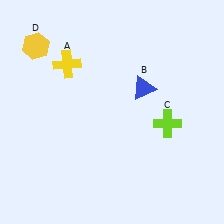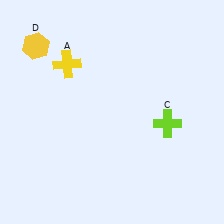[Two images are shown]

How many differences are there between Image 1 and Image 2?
There is 1 difference between the two images.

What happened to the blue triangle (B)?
The blue triangle (B) was removed in Image 2. It was in the top-right area of Image 1.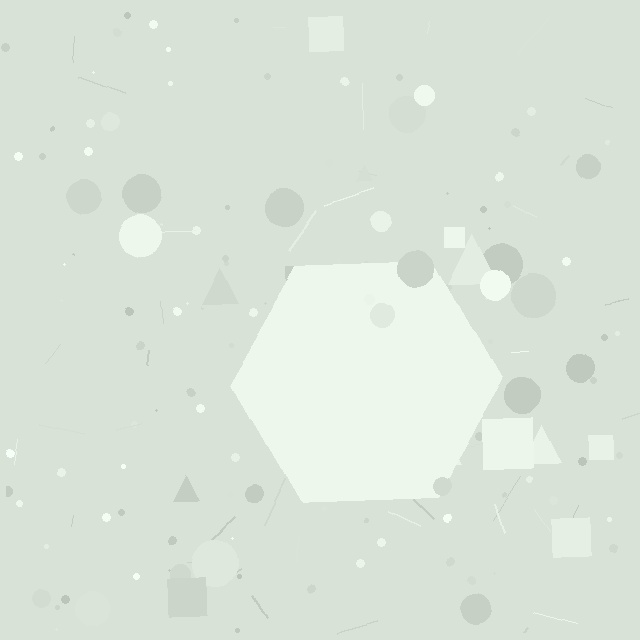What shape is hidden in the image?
A hexagon is hidden in the image.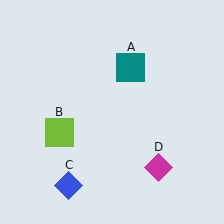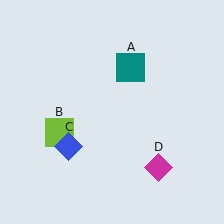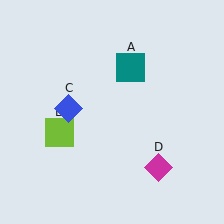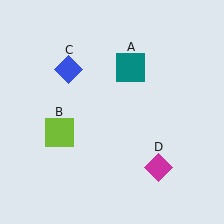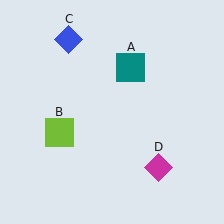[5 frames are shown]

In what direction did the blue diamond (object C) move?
The blue diamond (object C) moved up.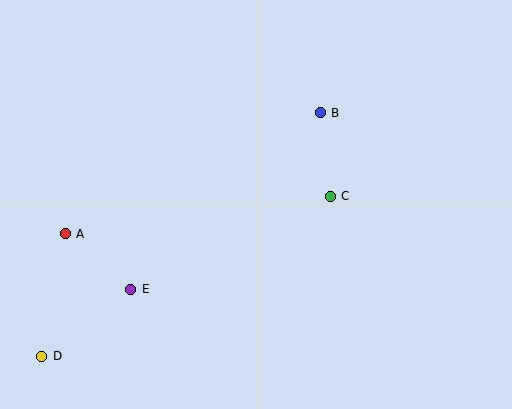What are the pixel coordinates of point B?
Point B is at (320, 113).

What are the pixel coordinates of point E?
Point E is at (131, 289).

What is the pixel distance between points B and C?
The distance between B and C is 84 pixels.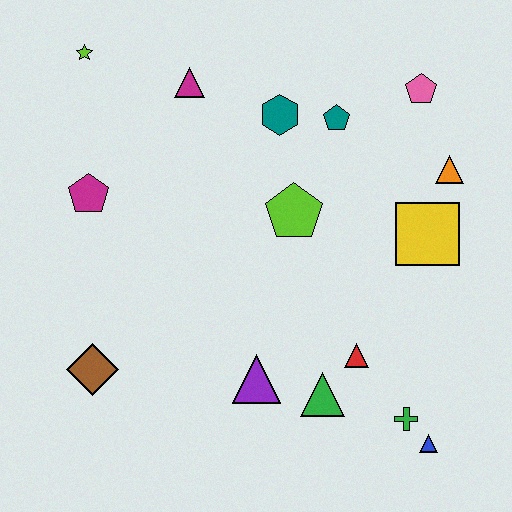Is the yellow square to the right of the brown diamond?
Yes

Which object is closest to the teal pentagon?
The teal hexagon is closest to the teal pentagon.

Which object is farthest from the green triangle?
The lime star is farthest from the green triangle.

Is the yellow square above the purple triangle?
Yes